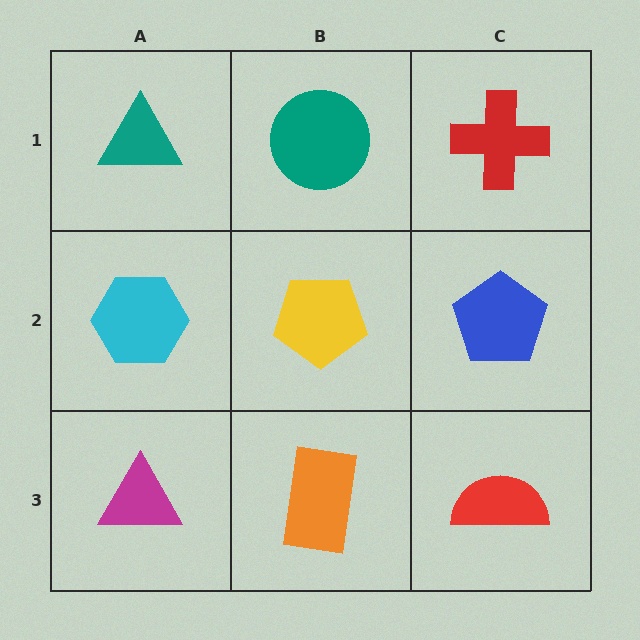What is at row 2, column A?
A cyan hexagon.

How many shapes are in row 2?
3 shapes.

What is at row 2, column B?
A yellow pentagon.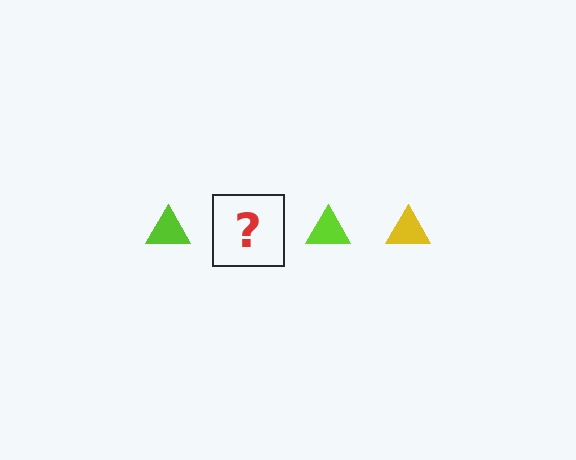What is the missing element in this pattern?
The missing element is a yellow triangle.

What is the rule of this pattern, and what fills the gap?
The rule is that the pattern cycles through lime, yellow triangles. The gap should be filled with a yellow triangle.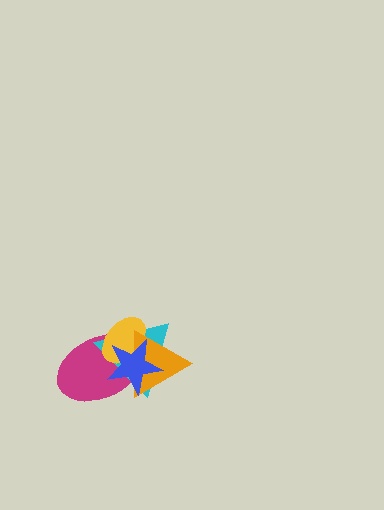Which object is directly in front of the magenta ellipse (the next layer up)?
The cyan triangle is directly in front of the magenta ellipse.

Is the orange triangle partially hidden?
Yes, it is partially covered by another shape.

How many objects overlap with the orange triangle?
4 objects overlap with the orange triangle.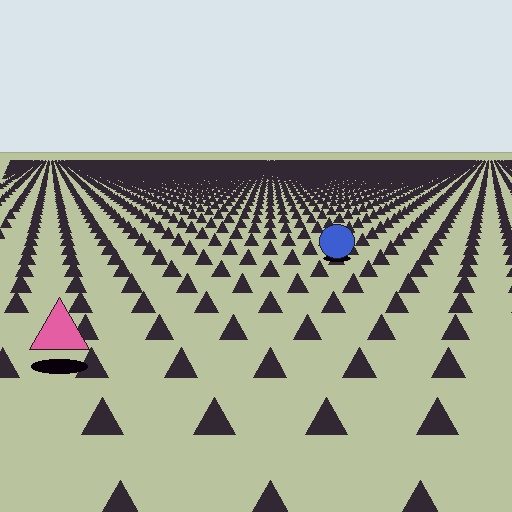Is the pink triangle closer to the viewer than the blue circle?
Yes. The pink triangle is closer — you can tell from the texture gradient: the ground texture is coarser near it.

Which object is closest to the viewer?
The pink triangle is closest. The texture marks near it are larger and more spread out.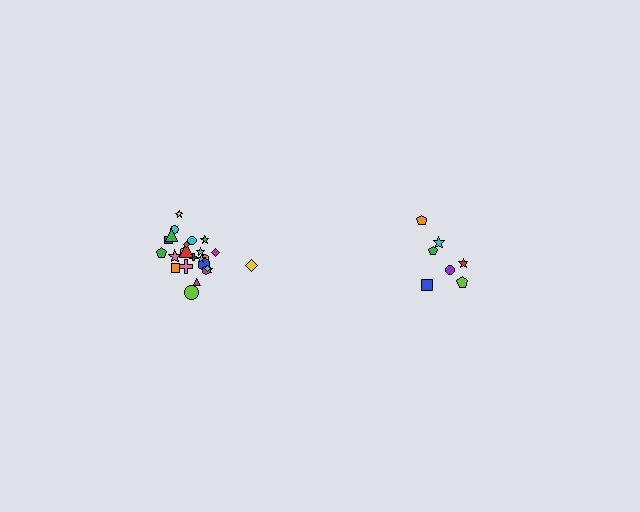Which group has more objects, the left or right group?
The left group.